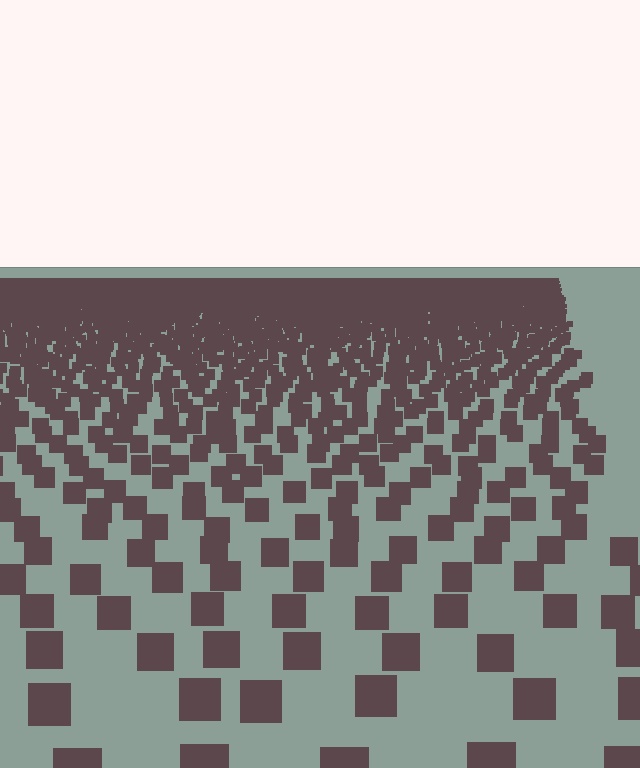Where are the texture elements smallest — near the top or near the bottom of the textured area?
Near the top.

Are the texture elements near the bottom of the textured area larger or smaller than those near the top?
Larger. Near the bottom, elements are closer to the viewer and appear at a bigger on-screen size.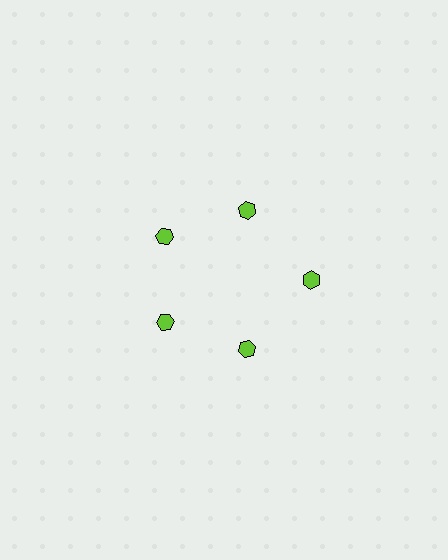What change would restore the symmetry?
The symmetry would be restored by moving it inward, back onto the ring so that all 5 hexagons sit at equal angles and equal distance from the center.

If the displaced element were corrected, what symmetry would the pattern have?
It would have 5-fold rotational symmetry — the pattern would map onto itself every 72 degrees.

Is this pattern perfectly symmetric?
No. The 5 lime hexagons are arranged in a ring, but one element near the 3 o'clock position is pushed outward from the center, breaking the 5-fold rotational symmetry.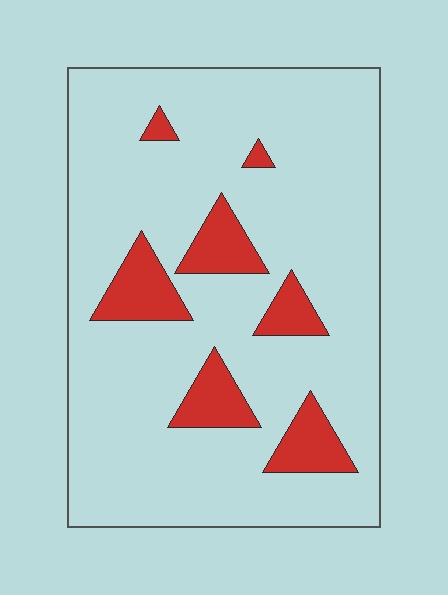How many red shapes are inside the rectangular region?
7.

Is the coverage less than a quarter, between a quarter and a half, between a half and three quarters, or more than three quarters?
Less than a quarter.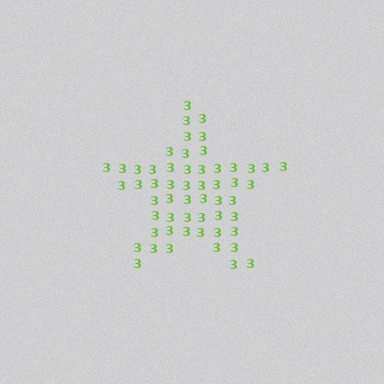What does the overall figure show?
The overall figure shows a star.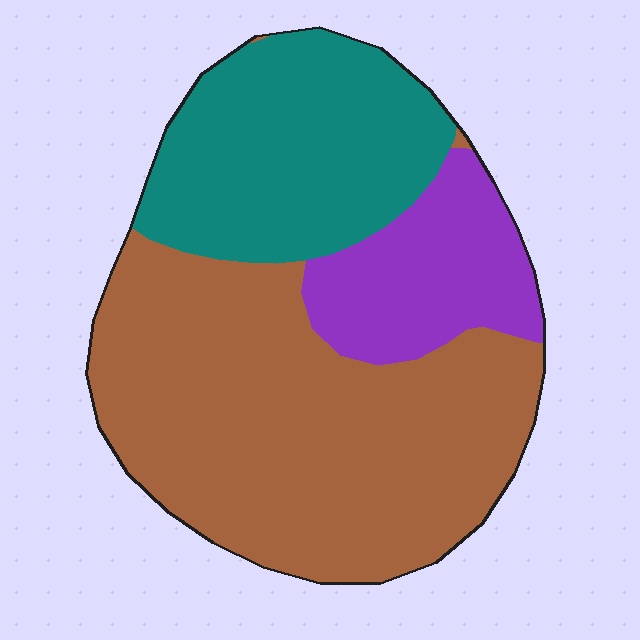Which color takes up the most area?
Brown, at roughly 55%.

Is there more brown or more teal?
Brown.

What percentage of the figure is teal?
Teal takes up between a sixth and a third of the figure.